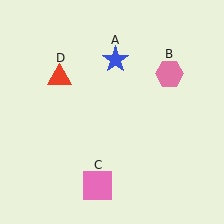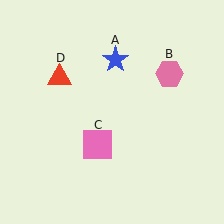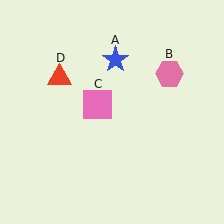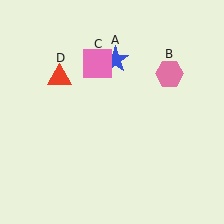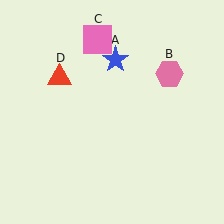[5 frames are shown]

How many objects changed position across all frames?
1 object changed position: pink square (object C).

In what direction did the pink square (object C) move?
The pink square (object C) moved up.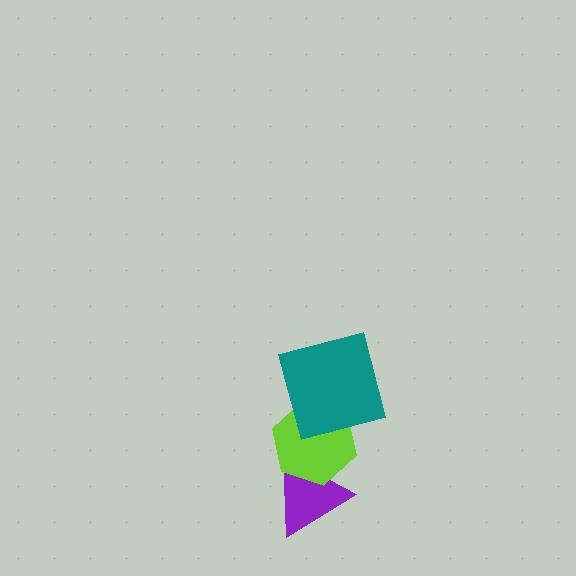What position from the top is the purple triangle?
The purple triangle is 3rd from the top.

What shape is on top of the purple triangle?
The lime hexagon is on top of the purple triangle.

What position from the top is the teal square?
The teal square is 1st from the top.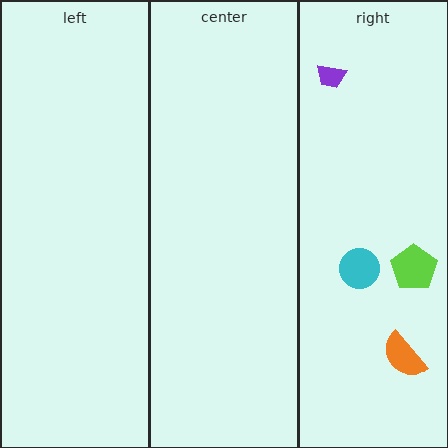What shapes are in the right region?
The orange semicircle, the purple trapezoid, the lime pentagon, the cyan circle.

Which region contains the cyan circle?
The right region.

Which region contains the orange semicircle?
The right region.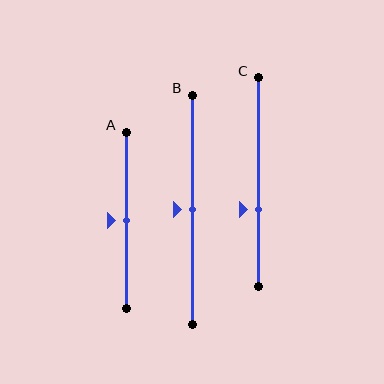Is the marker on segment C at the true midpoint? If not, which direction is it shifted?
No, the marker on segment C is shifted downward by about 13% of the segment length.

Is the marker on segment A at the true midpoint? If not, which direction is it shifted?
Yes, the marker on segment A is at the true midpoint.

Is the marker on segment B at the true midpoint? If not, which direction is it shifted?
Yes, the marker on segment B is at the true midpoint.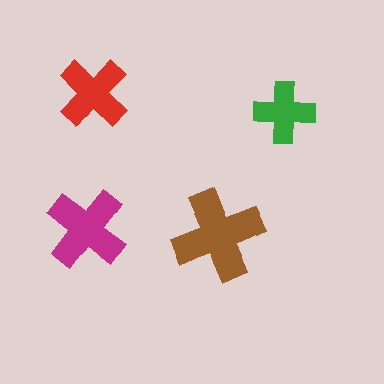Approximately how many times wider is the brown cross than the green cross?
About 1.5 times wider.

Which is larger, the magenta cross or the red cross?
The magenta one.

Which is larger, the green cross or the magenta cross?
The magenta one.